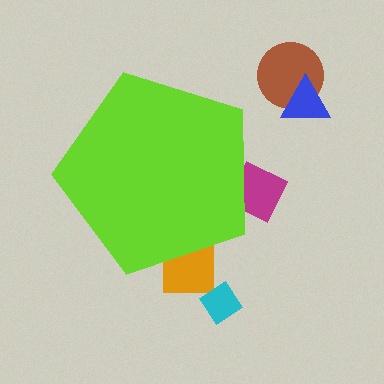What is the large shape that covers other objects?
A lime pentagon.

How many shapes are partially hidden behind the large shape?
2 shapes are partially hidden.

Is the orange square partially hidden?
Yes, the orange square is partially hidden behind the lime pentagon.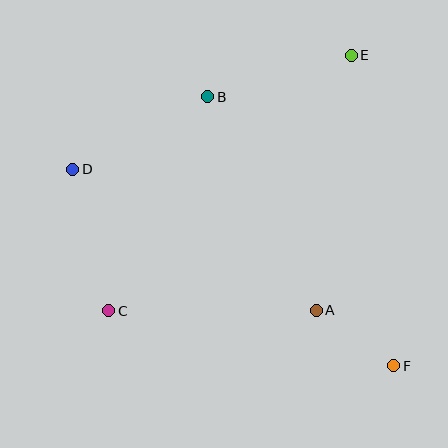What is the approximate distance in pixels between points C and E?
The distance between C and E is approximately 352 pixels.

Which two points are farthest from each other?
Points D and F are farthest from each other.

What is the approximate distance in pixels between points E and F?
The distance between E and F is approximately 313 pixels.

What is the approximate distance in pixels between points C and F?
The distance between C and F is approximately 290 pixels.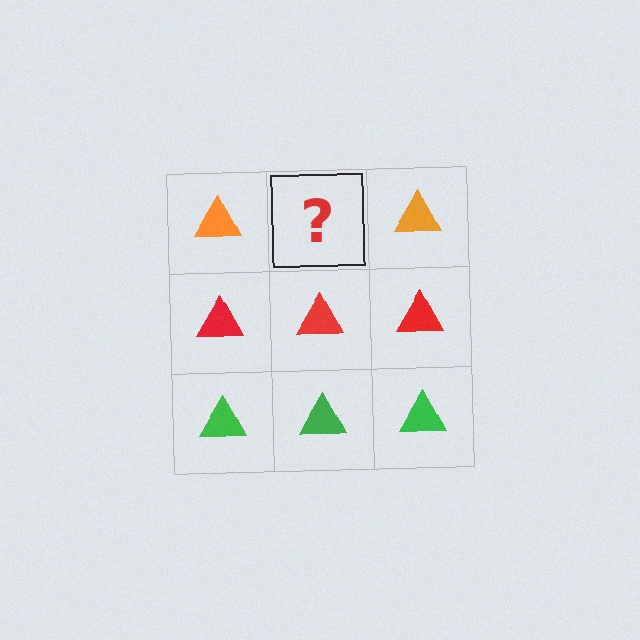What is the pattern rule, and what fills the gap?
The rule is that each row has a consistent color. The gap should be filled with an orange triangle.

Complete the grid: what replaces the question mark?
The question mark should be replaced with an orange triangle.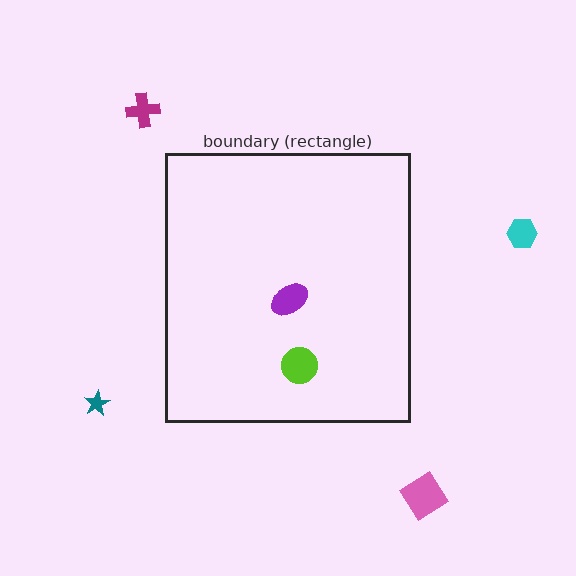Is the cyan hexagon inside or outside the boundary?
Outside.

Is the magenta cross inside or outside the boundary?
Outside.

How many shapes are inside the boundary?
2 inside, 4 outside.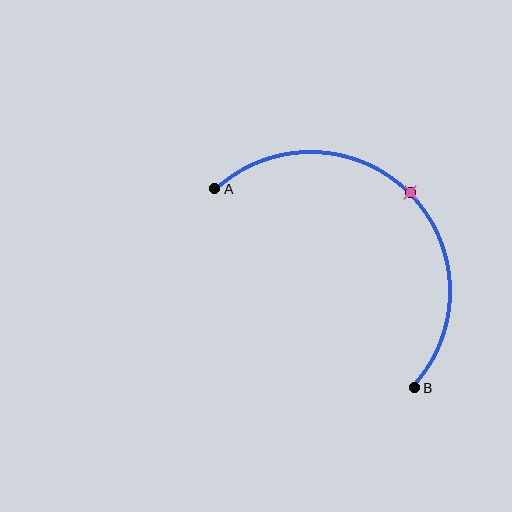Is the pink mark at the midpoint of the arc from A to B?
Yes. The pink mark lies on the arc at equal arc-length from both A and B — it is the arc midpoint.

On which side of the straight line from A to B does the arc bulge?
The arc bulges above and to the right of the straight line connecting A and B.